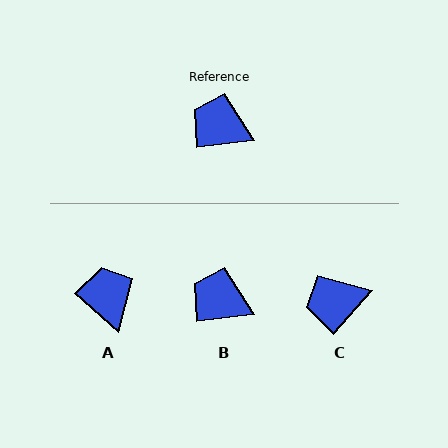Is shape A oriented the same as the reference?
No, it is off by about 48 degrees.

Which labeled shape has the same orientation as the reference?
B.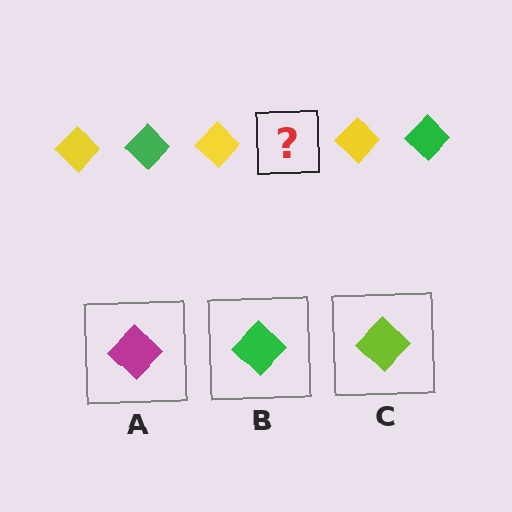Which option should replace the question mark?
Option B.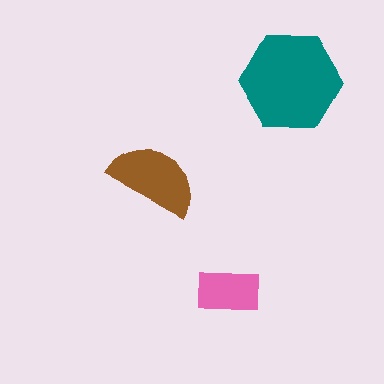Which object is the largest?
The teal hexagon.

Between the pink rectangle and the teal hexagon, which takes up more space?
The teal hexagon.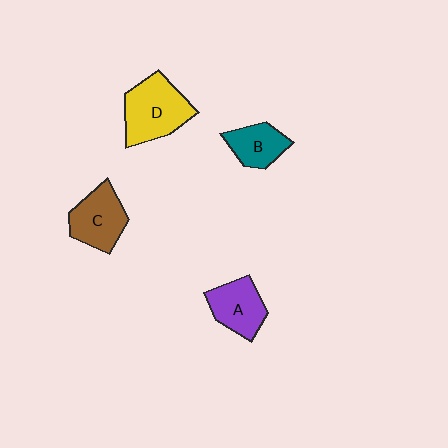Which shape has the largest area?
Shape D (yellow).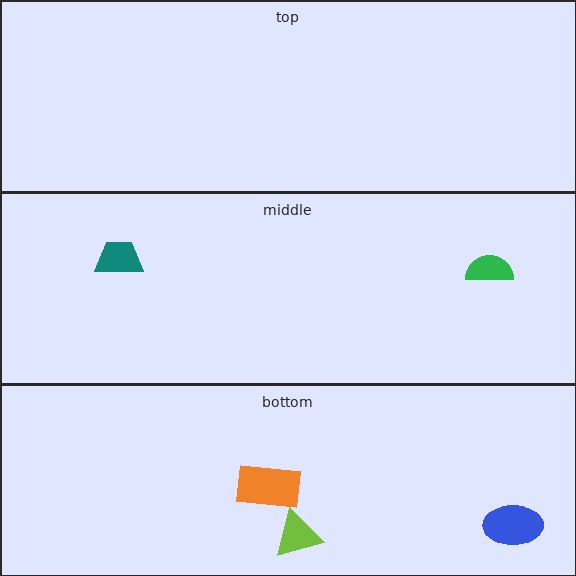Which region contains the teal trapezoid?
The middle region.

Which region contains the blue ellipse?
The bottom region.